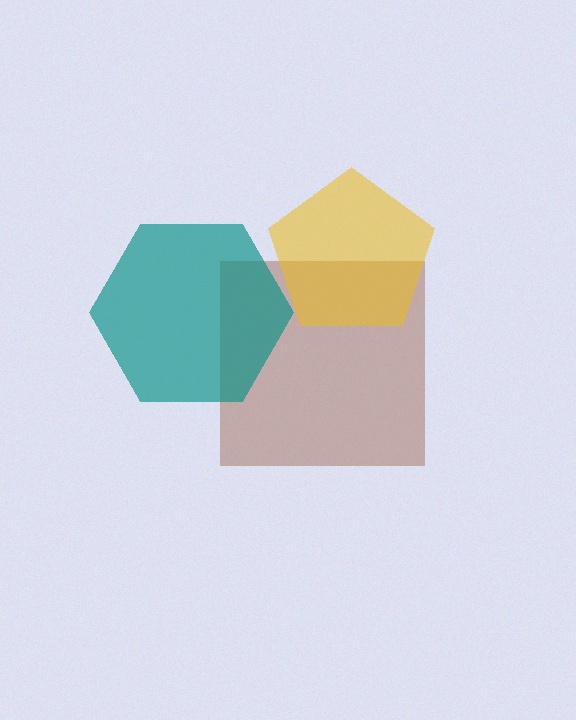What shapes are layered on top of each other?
The layered shapes are: a brown square, a teal hexagon, a yellow pentagon.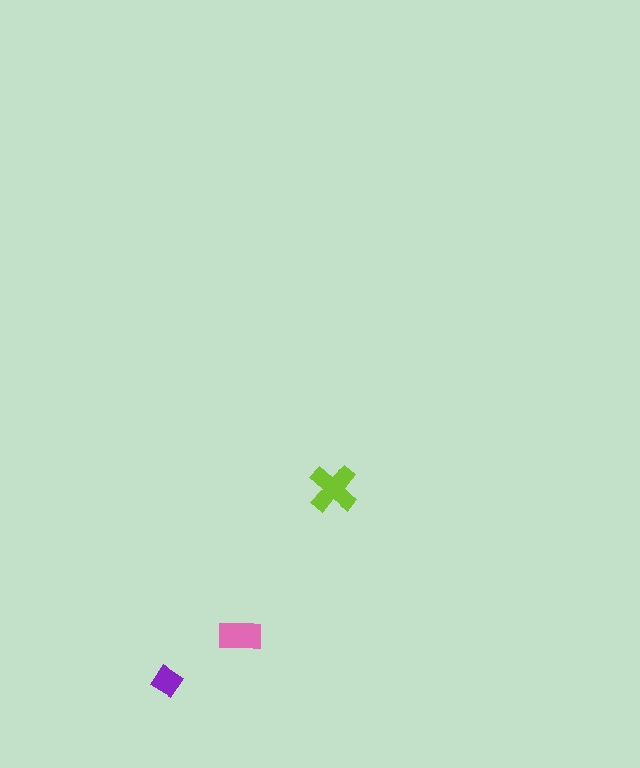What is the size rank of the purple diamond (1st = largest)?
3rd.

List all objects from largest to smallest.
The lime cross, the pink rectangle, the purple diamond.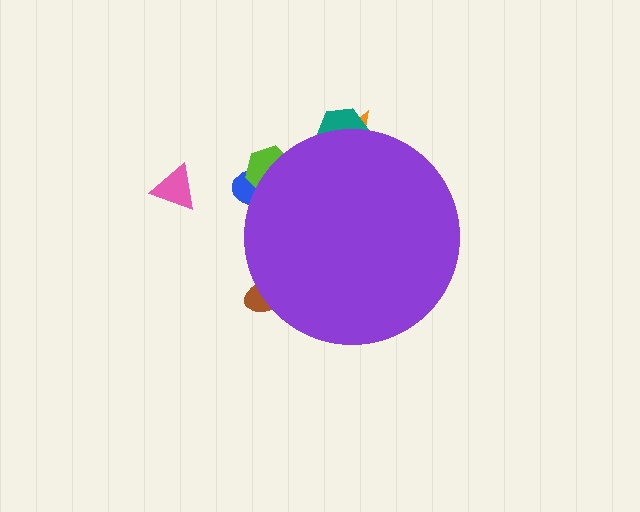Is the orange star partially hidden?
Yes, the orange star is partially hidden behind the purple circle.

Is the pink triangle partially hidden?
No, the pink triangle is fully visible.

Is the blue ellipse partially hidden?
Yes, the blue ellipse is partially hidden behind the purple circle.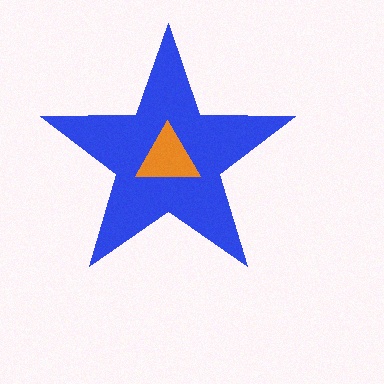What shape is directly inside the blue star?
The orange triangle.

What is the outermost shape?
The blue star.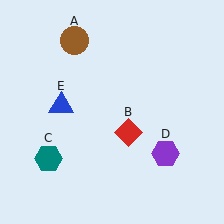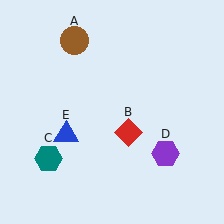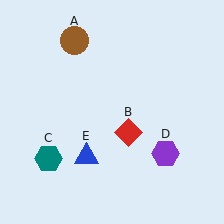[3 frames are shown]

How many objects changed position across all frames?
1 object changed position: blue triangle (object E).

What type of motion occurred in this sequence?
The blue triangle (object E) rotated counterclockwise around the center of the scene.